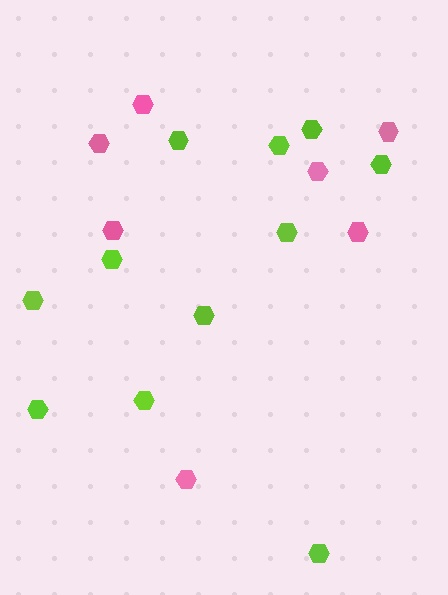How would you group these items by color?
There are 2 groups: one group of pink hexagons (7) and one group of lime hexagons (11).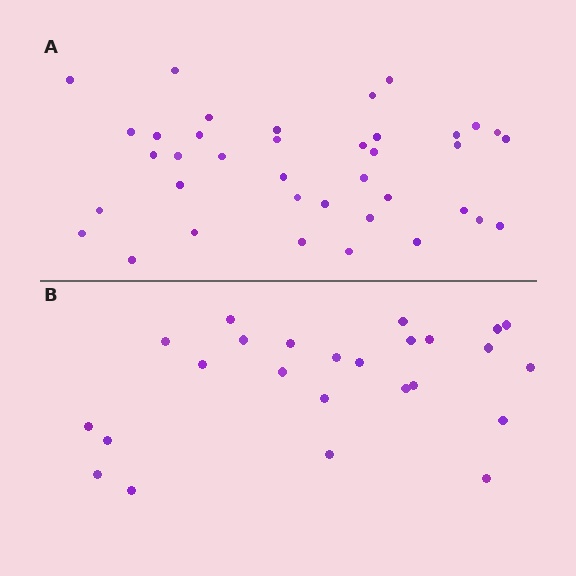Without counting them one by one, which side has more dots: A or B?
Region A (the top region) has more dots.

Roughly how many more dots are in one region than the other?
Region A has approximately 15 more dots than region B.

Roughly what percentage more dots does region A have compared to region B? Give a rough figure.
About 50% more.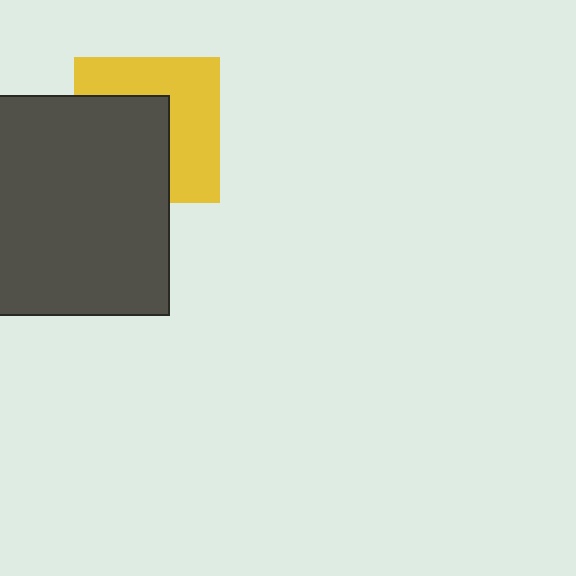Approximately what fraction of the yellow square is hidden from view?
Roughly 49% of the yellow square is hidden behind the dark gray square.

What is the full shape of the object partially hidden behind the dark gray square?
The partially hidden object is a yellow square.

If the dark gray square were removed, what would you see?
You would see the complete yellow square.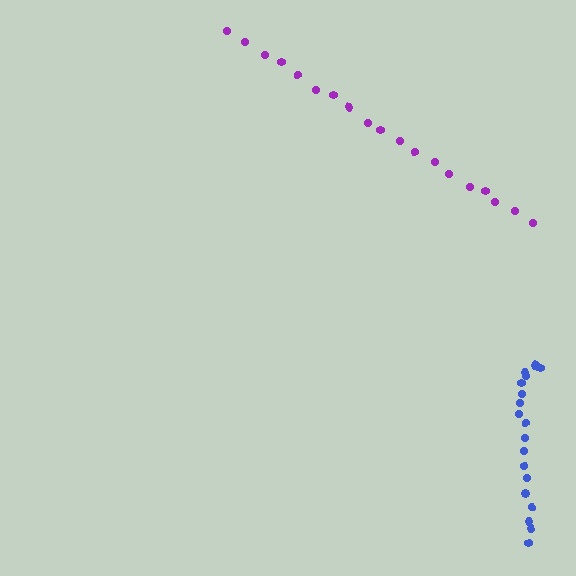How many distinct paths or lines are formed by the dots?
There are 2 distinct paths.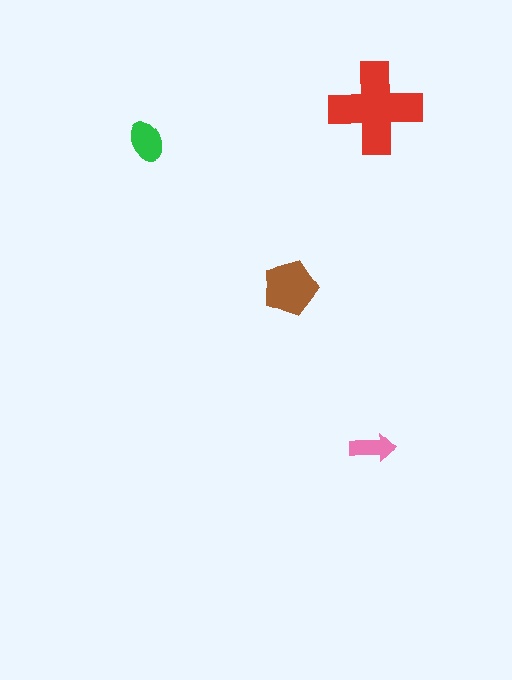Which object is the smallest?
The pink arrow.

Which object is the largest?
The red cross.